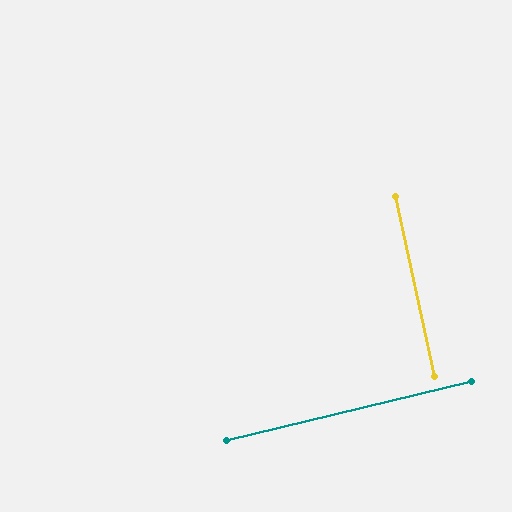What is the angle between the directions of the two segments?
Approximately 89 degrees.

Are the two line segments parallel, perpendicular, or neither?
Perpendicular — they meet at approximately 89°.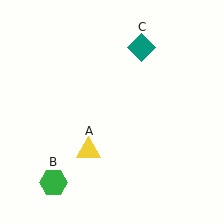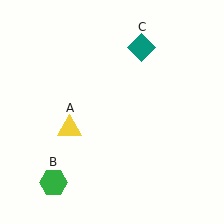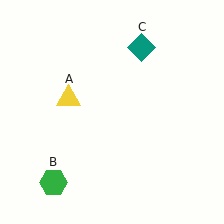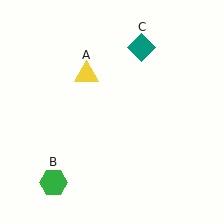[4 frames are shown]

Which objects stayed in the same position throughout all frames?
Green hexagon (object B) and teal diamond (object C) remained stationary.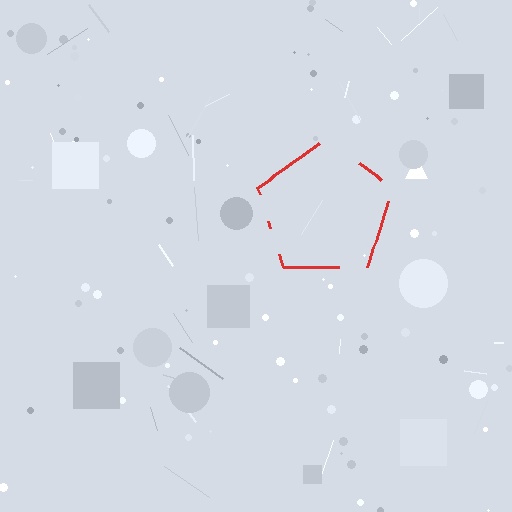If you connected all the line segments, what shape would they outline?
They would outline a pentagon.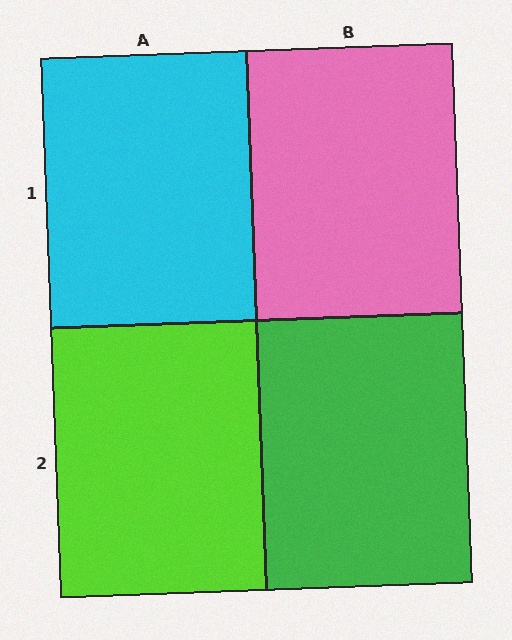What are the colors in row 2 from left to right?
Lime, green.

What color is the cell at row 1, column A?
Cyan.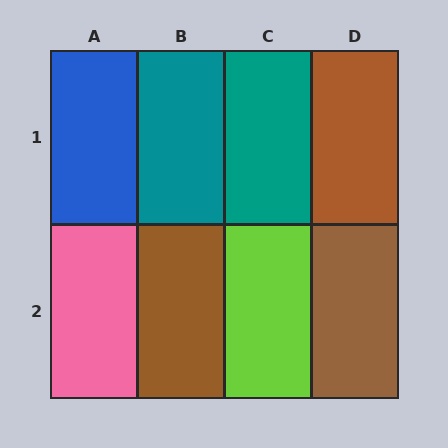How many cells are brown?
3 cells are brown.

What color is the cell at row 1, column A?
Blue.